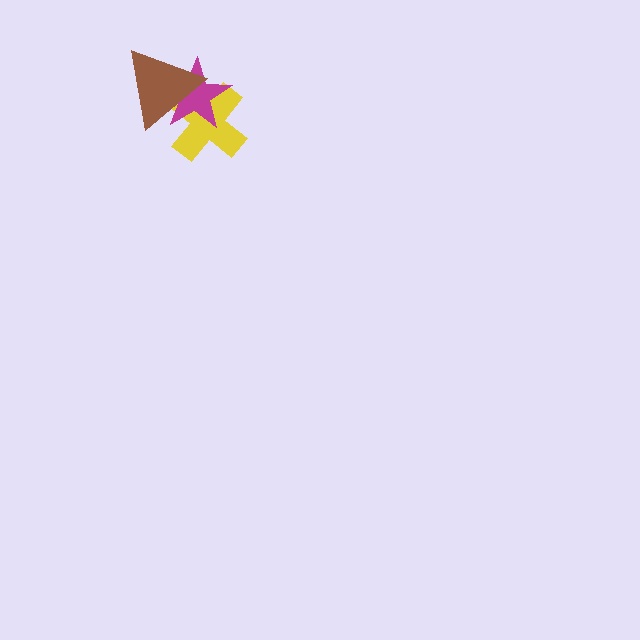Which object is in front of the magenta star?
The brown triangle is in front of the magenta star.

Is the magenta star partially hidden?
Yes, it is partially covered by another shape.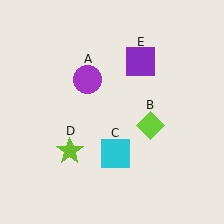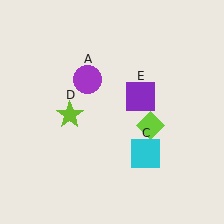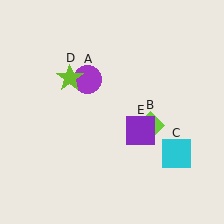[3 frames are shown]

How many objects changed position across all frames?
3 objects changed position: cyan square (object C), lime star (object D), purple square (object E).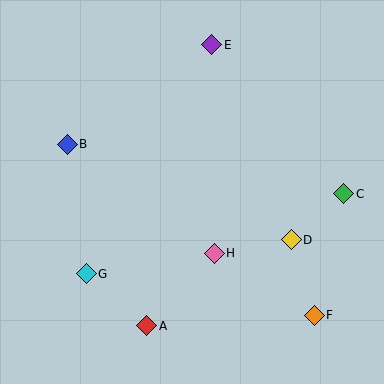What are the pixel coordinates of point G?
Point G is at (86, 274).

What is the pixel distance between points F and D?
The distance between F and D is 79 pixels.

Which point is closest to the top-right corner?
Point E is closest to the top-right corner.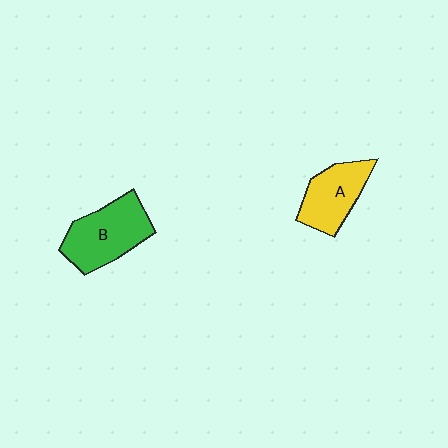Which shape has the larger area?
Shape B (green).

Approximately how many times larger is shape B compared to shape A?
Approximately 1.3 times.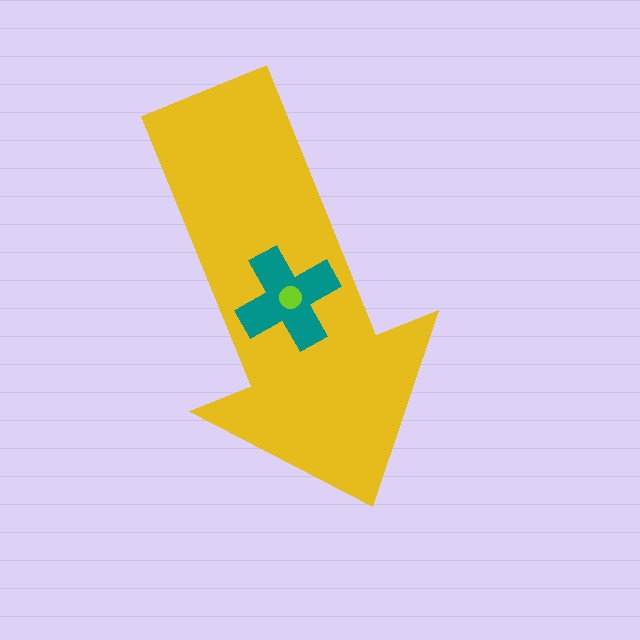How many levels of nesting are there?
3.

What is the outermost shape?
The yellow arrow.